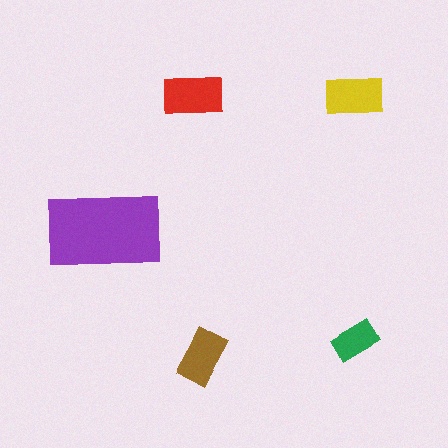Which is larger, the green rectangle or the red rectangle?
The red one.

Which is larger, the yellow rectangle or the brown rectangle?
The yellow one.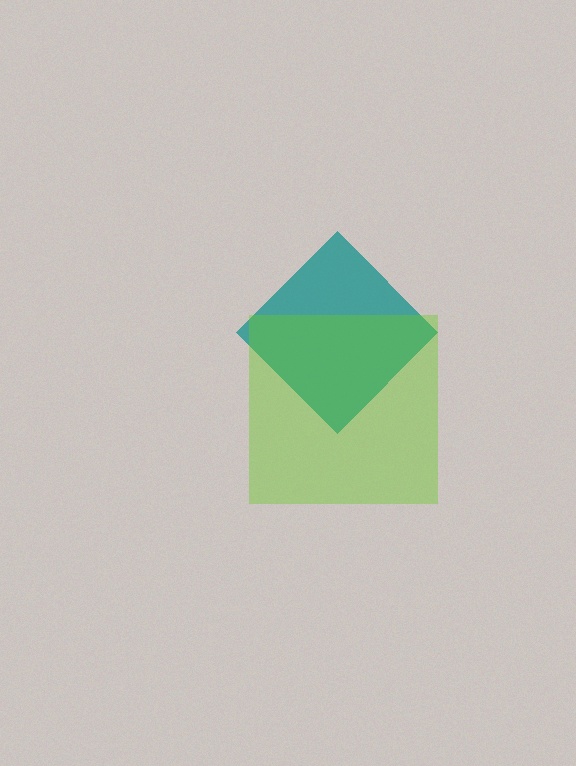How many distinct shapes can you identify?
There are 2 distinct shapes: a teal diamond, a lime square.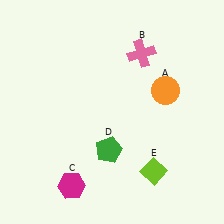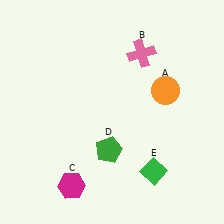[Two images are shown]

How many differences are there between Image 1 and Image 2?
There is 1 difference between the two images.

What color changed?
The diamond (E) changed from lime in Image 1 to green in Image 2.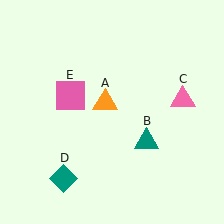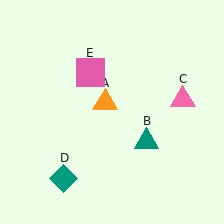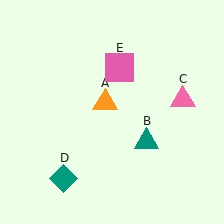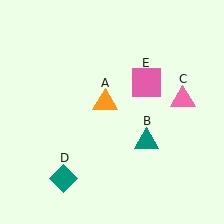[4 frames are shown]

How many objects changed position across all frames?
1 object changed position: pink square (object E).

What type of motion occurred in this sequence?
The pink square (object E) rotated clockwise around the center of the scene.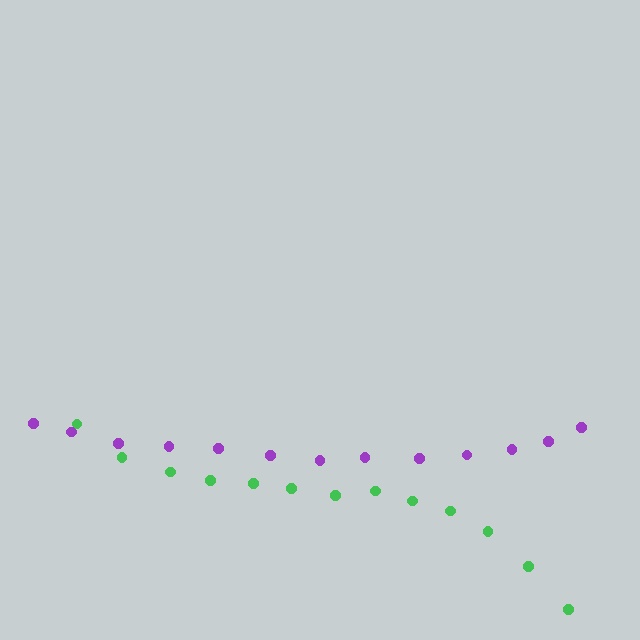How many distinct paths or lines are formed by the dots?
There are 2 distinct paths.